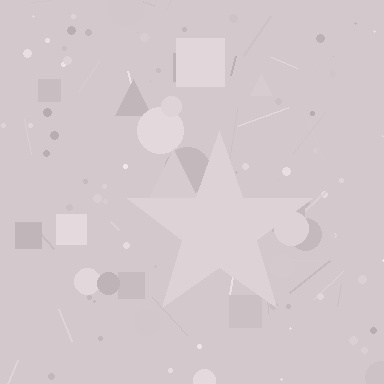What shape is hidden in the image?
A star is hidden in the image.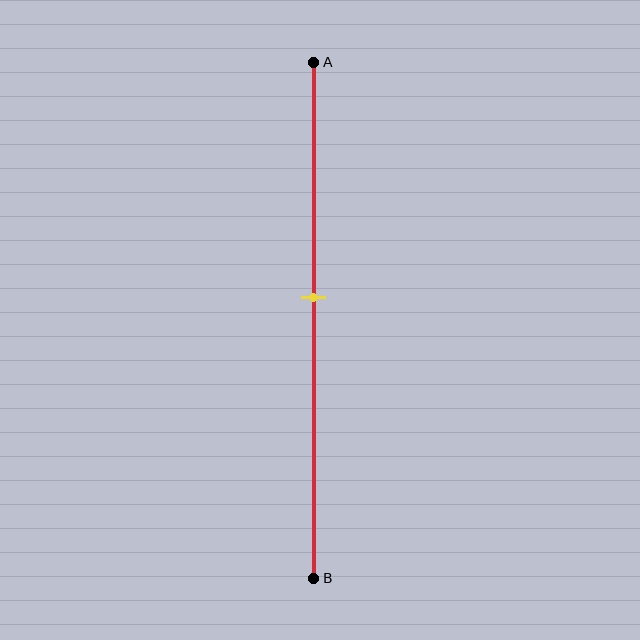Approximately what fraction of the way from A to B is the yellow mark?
The yellow mark is approximately 45% of the way from A to B.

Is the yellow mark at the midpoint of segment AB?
No, the mark is at about 45% from A, not at the 50% midpoint.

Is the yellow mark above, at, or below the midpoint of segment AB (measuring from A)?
The yellow mark is above the midpoint of segment AB.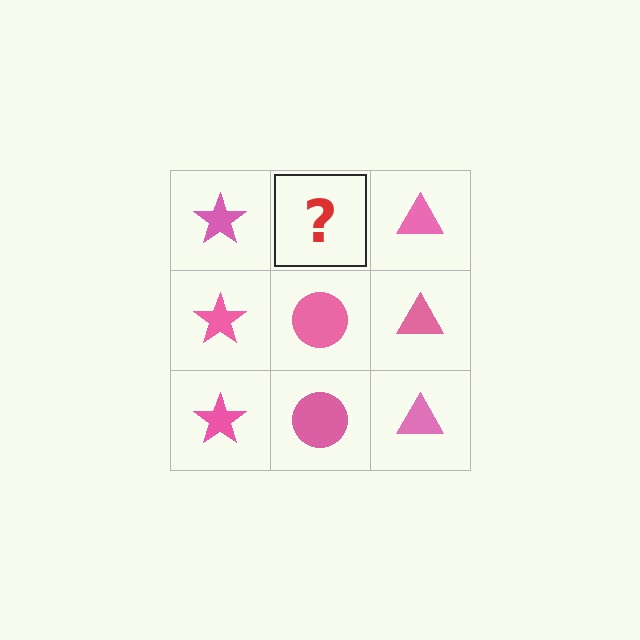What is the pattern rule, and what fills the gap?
The rule is that each column has a consistent shape. The gap should be filled with a pink circle.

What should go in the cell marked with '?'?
The missing cell should contain a pink circle.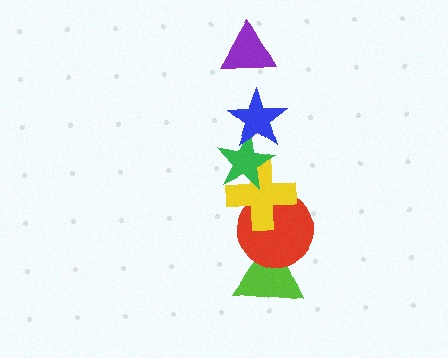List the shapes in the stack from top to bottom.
From top to bottom: the purple triangle, the blue star, the green star, the yellow cross, the red circle, the lime triangle.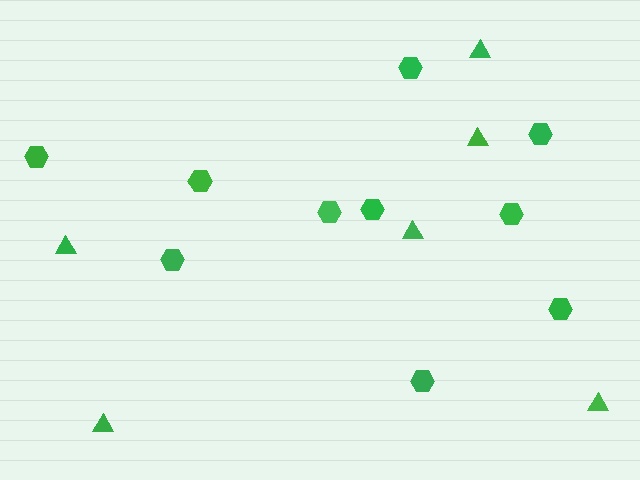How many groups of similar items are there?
There are 2 groups: one group of hexagons (10) and one group of triangles (6).